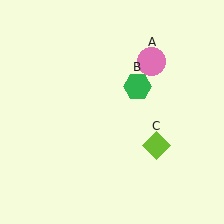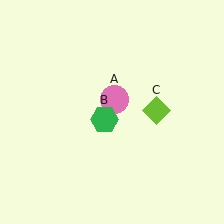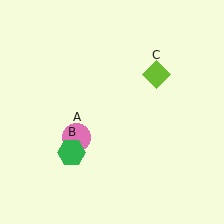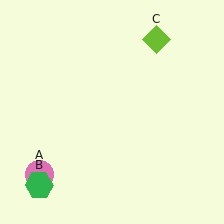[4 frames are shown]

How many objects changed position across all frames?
3 objects changed position: pink circle (object A), green hexagon (object B), lime diamond (object C).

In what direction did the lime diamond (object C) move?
The lime diamond (object C) moved up.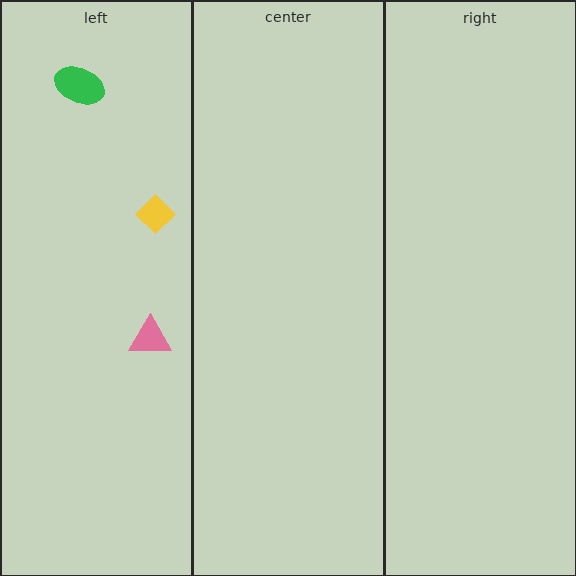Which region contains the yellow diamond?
The left region.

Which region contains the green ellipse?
The left region.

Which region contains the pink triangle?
The left region.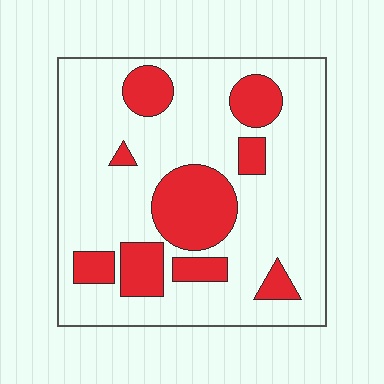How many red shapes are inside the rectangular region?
9.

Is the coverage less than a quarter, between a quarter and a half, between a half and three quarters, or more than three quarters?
Less than a quarter.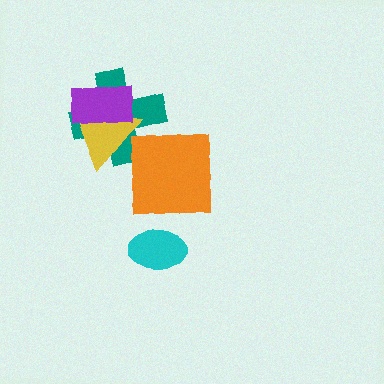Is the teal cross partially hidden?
Yes, it is partially covered by another shape.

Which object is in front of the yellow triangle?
The purple rectangle is in front of the yellow triangle.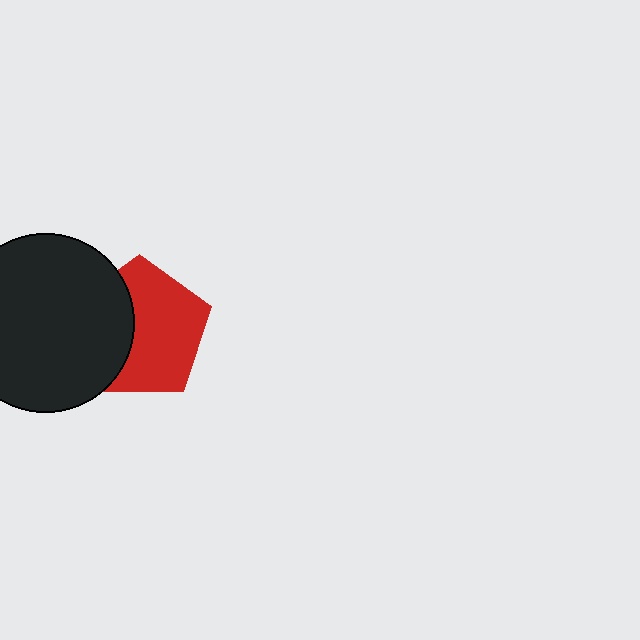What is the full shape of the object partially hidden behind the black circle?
The partially hidden object is a red pentagon.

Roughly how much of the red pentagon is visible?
About half of it is visible (roughly 62%).